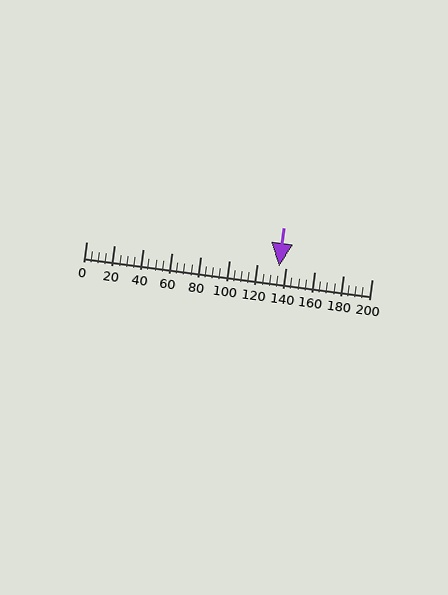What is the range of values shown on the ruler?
The ruler shows values from 0 to 200.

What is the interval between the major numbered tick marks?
The major tick marks are spaced 20 units apart.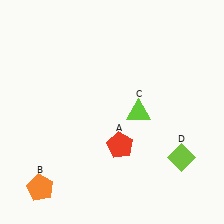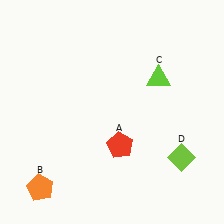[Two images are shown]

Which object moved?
The lime triangle (C) moved up.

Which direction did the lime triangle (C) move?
The lime triangle (C) moved up.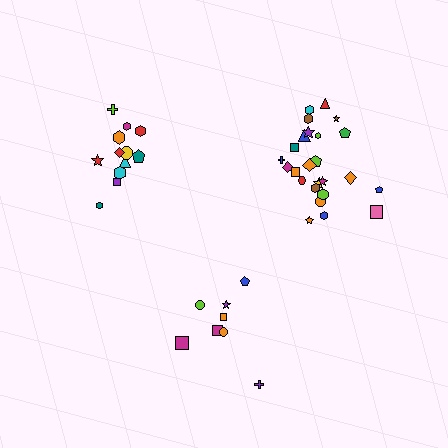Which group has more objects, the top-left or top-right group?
The top-right group.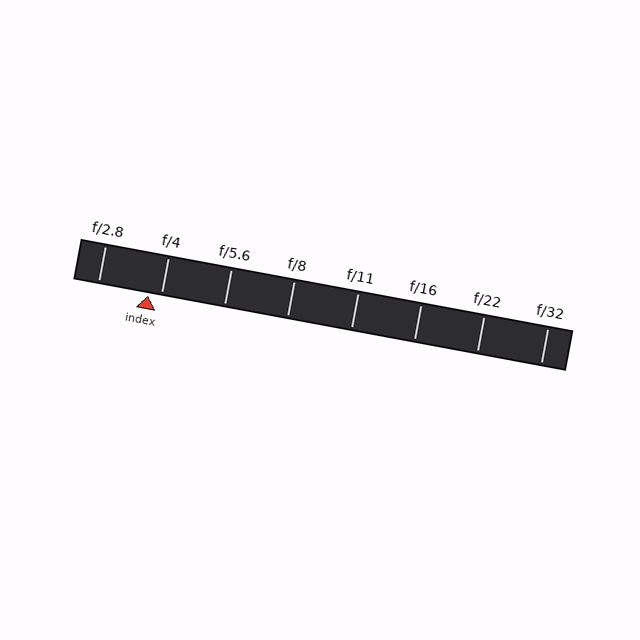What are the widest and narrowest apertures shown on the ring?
The widest aperture shown is f/2.8 and the narrowest is f/32.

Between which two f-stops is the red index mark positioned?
The index mark is between f/2.8 and f/4.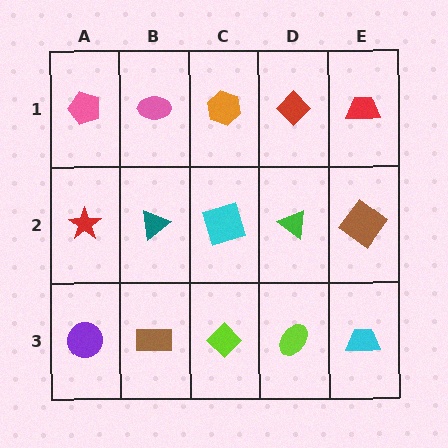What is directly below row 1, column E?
A brown diamond.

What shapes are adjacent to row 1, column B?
A teal triangle (row 2, column B), a pink pentagon (row 1, column A), an orange hexagon (row 1, column C).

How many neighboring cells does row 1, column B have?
3.